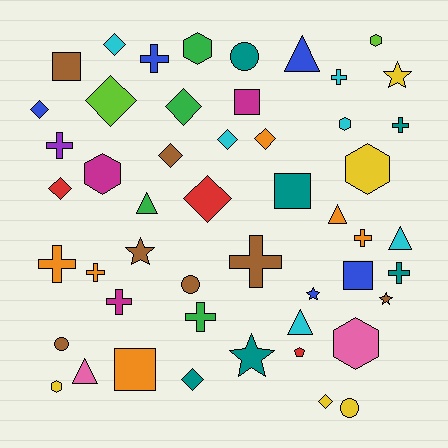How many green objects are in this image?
There are 4 green objects.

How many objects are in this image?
There are 50 objects.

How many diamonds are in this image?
There are 11 diamonds.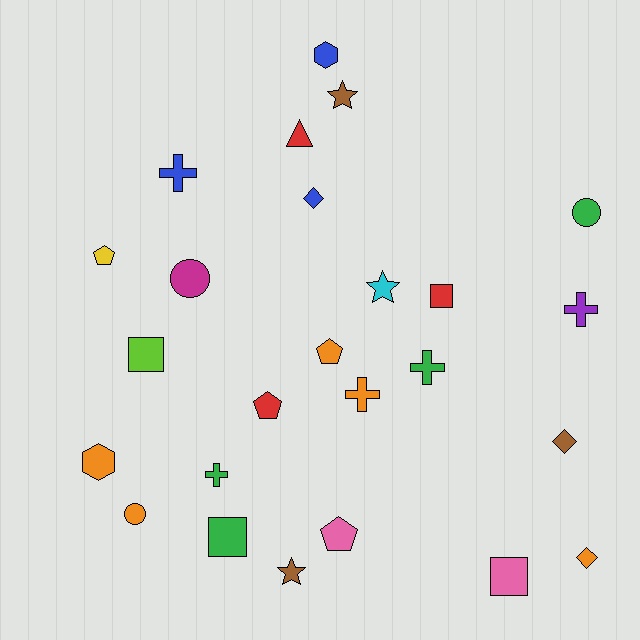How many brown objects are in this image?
There are 3 brown objects.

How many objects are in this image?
There are 25 objects.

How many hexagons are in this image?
There are 2 hexagons.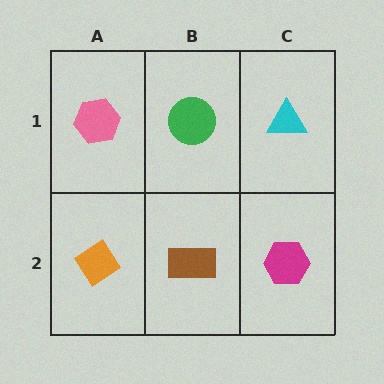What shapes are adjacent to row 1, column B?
A brown rectangle (row 2, column B), a pink hexagon (row 1, column A), a cyan triangle (row 1, column C).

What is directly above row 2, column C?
A cyan triangle.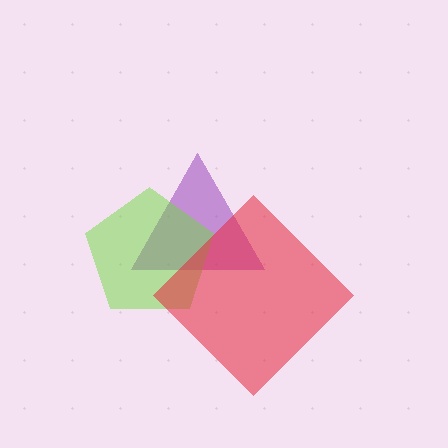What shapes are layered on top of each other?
The layered shapes are: a purple triangle, a lime pentagon, a red diamond.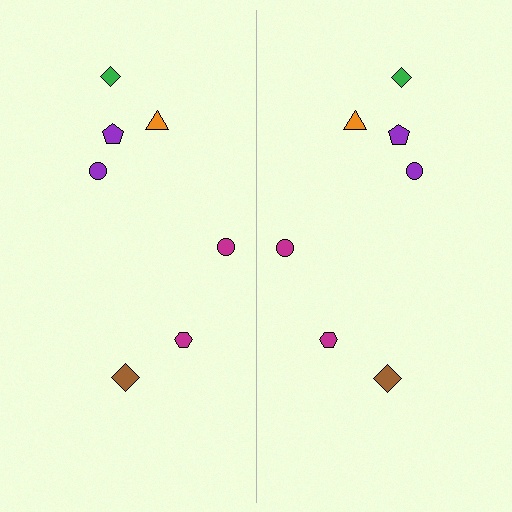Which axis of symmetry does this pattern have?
The pattern has a vertical axis of symmetry running through the center of the image.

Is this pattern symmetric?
Yes, this pattern has bilateral (reflection) symmetry.